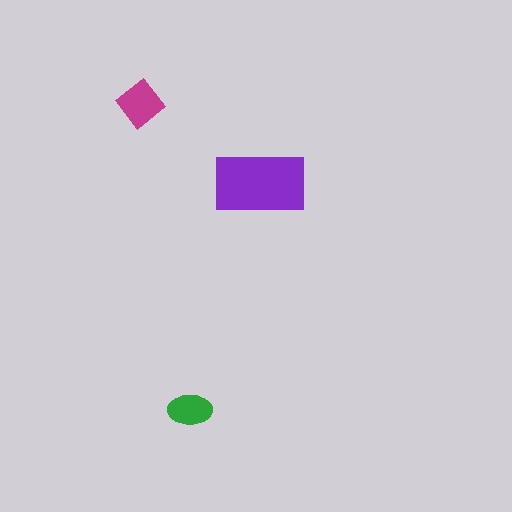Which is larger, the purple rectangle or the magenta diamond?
The purple rectangle.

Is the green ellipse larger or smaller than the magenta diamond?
Smaller.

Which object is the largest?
The purple rectangle.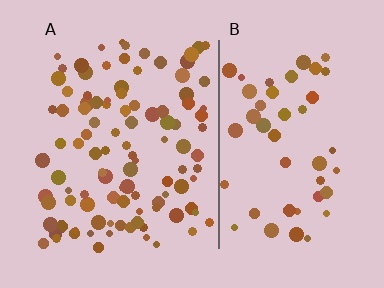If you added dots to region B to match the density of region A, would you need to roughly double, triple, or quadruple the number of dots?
Approximately double.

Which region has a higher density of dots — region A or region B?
A (the left).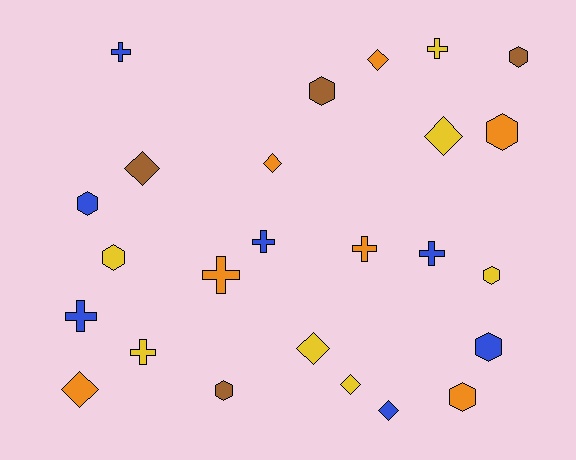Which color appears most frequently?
Blue, with 7 objects.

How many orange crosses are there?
There are 2 orange crosses.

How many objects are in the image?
There are 25 objects.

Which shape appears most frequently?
Hexagon, with 9 objects.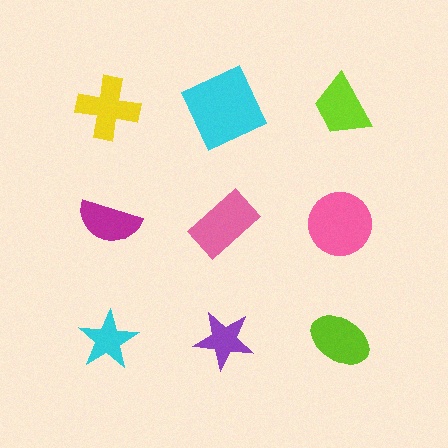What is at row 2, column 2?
A pink rectangle.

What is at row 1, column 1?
A yellow cross.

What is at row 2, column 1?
A magenta semicircle.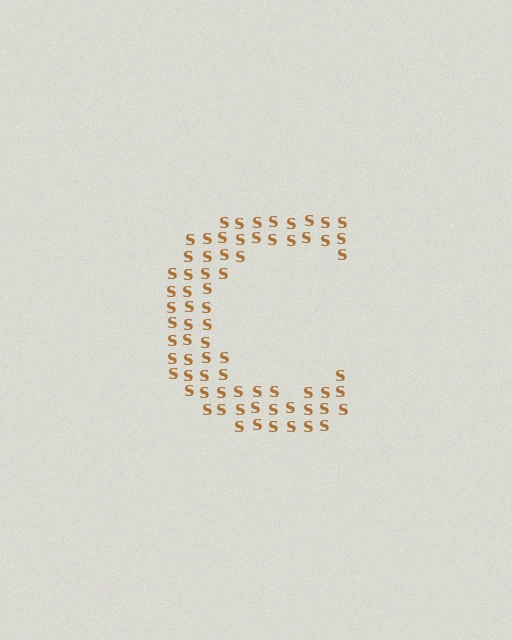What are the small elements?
The small elements are letter S's.